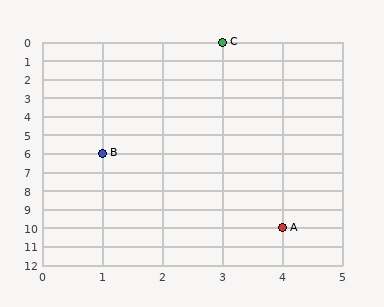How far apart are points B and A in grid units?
Points B and A are 3 columns and 4 rows apart (about 5.0 grid units diagonally).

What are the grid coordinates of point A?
Point A is at grid coordinates (4, 10).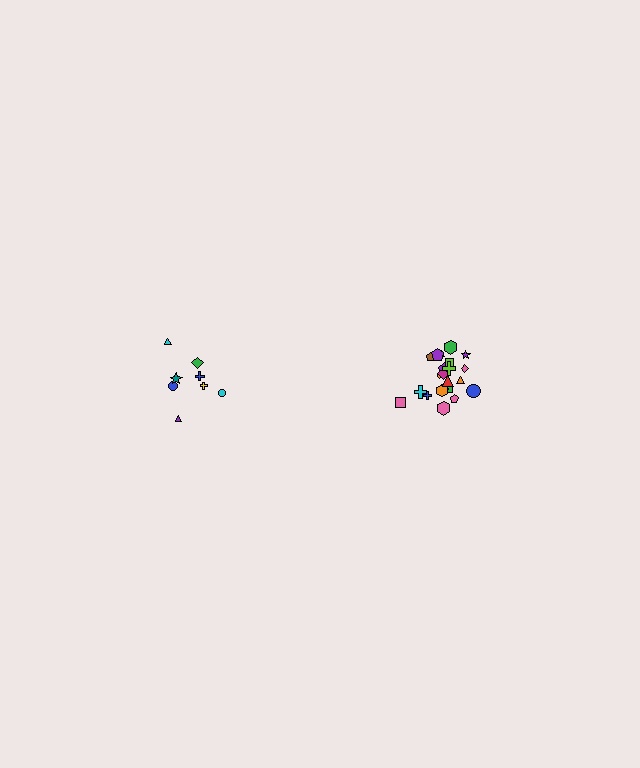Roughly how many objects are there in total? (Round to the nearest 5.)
Roughly 30 objects in total.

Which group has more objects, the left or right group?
The right group.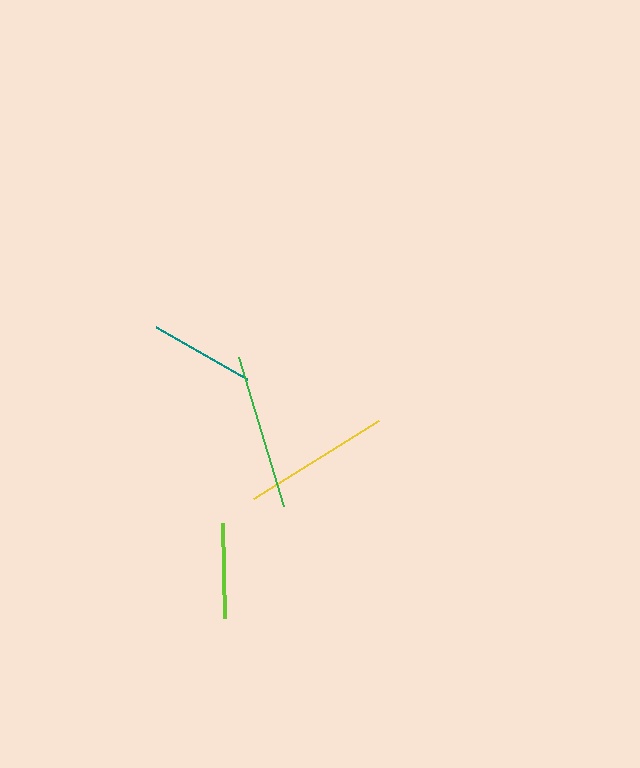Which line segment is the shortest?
The lime line is the shortest at approximately 95 pixels.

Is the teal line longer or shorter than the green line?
The green line is longer than the teal line.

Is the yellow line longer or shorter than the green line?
The green line is longer than the yellow line.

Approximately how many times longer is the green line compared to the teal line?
The green line is approximately 1.5 times the length of the teal line.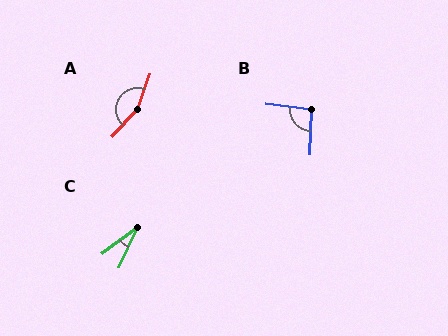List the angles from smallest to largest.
C (29°), B (94°), A (156°).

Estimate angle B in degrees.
Approximately 94 degrees.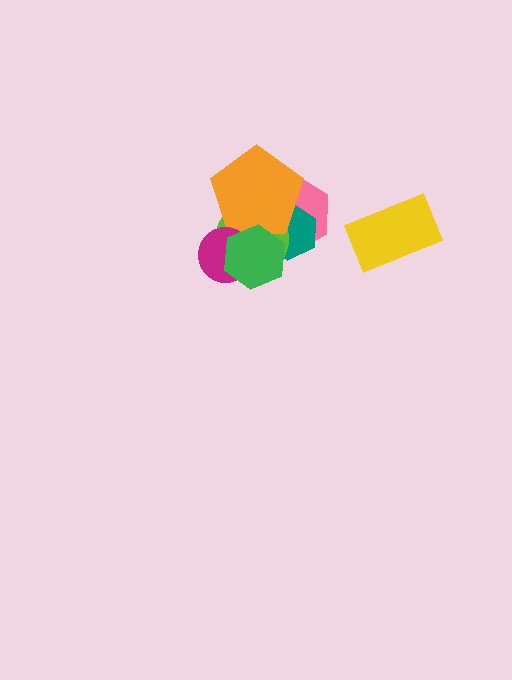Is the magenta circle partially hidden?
Yes, it is partially covered by another shape.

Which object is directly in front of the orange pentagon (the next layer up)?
The magenta circle is directly in front of the orange pentagon.